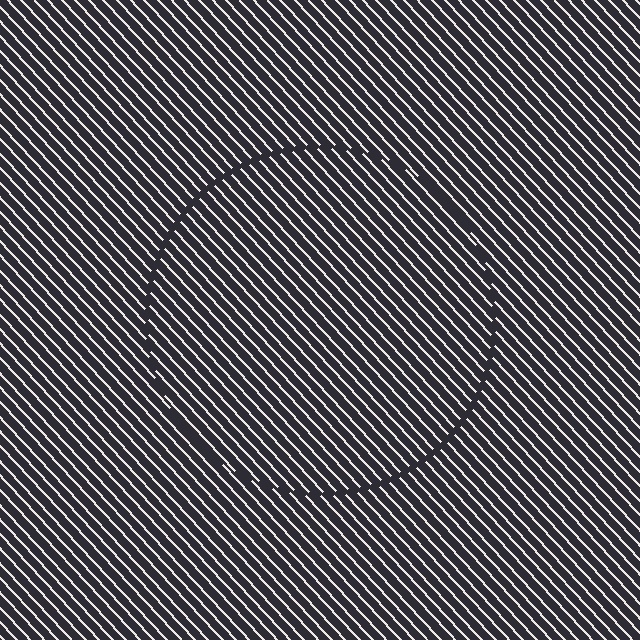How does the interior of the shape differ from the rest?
The interior of the shape contains the same grating, shifted by half a period — the contour is defined by the phase discontinuity where line-ends from the inner and outer gratings abut.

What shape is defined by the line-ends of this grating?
An illusory circle. The interior of the shape contains the same grating, shifted by half a period — the contour is defined by the phase discontinuity where line-ends from the inner and outer gratings abut.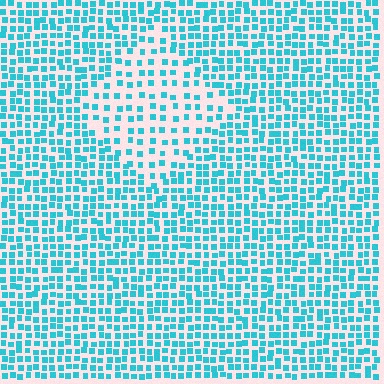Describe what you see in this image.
The image contains small cyan elements arranged at two different densities. A diamond-shaped region is visible where the elements are less densely packed than the surrounding area.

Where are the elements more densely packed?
The elements are more densely packed outside the diamond boundary.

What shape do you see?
I see a diamond.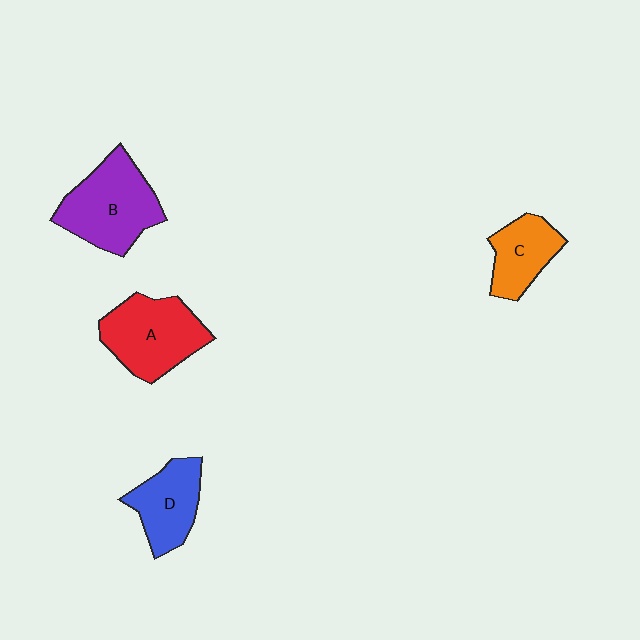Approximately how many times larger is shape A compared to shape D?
Approximately 1.3 times.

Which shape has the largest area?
Shape B (purple).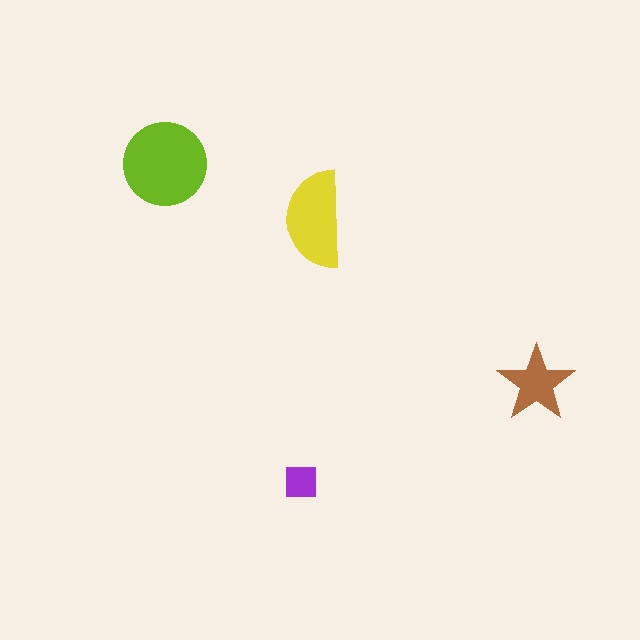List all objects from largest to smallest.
The lime circle, the yellow semicircle, the brown star, the purple square.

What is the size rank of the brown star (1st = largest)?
3rd.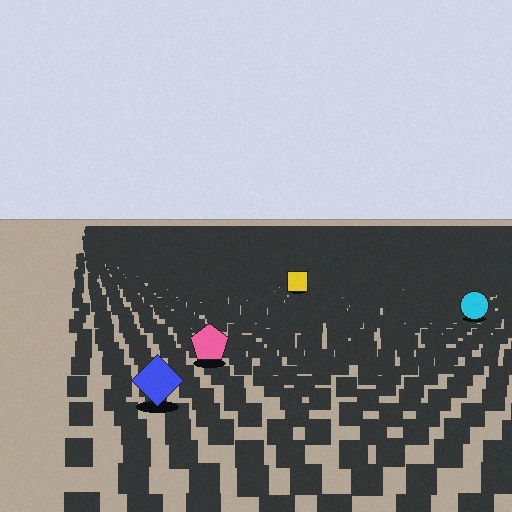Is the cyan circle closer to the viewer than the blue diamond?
No. The blue diamond is closer — you can tell from the texture gradient: the ground texture is coarser near it.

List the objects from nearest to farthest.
From nearest to farthest: the blue diamond, the pink pentagon, the cyan circle, the yellow square.